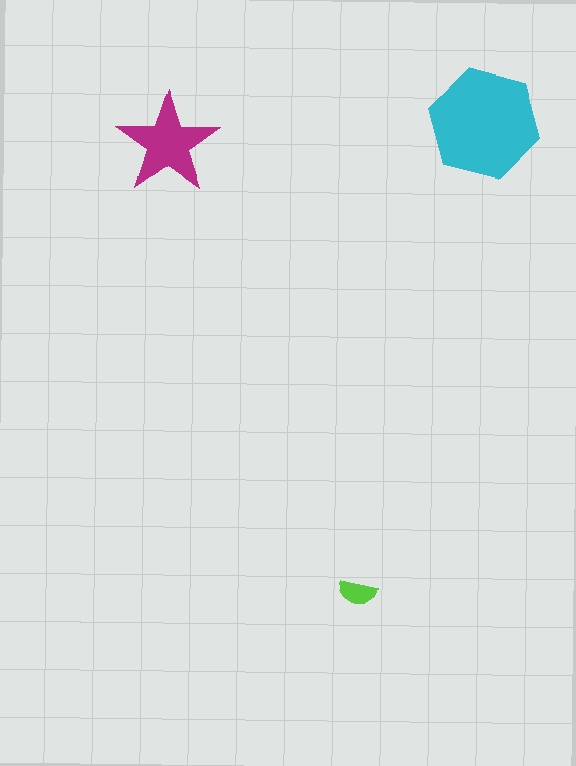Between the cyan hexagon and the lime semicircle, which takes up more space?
The cyan hexagon.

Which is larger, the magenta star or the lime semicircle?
The magenta star.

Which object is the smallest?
The lime semicircle.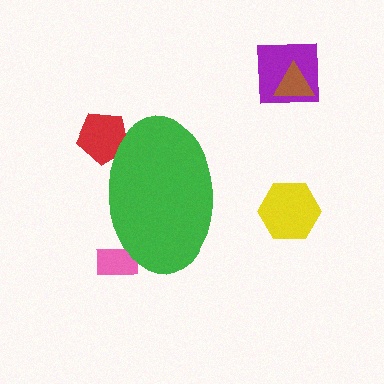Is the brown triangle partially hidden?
No, the brown triangle is fully visible.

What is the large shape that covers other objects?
A green ellipse.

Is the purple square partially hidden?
No, the purple square is fully visible.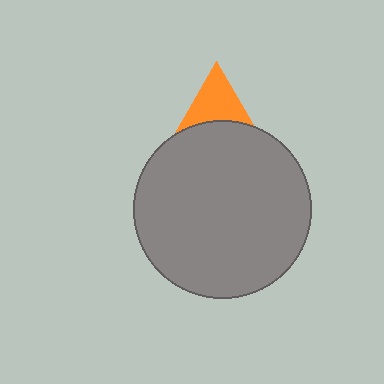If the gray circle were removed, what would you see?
You would see the complete orange triangle.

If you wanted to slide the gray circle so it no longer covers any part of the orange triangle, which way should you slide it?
Slide it down — that is the most direct way to separate the two shapes.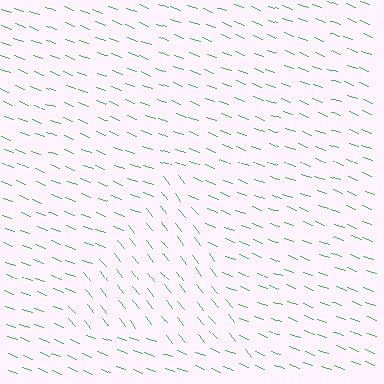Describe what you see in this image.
The image is filled with small green line segments. A triangle region in the image has lines oriented differently from the surrounding lines, creating a visible texture boundary.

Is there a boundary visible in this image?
Yes, there is a texture boundary formed by a change in line orientation.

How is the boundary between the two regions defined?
The boundary is defined purely by a change in line orientation (approximately 31 degrees difference). All lines are the same color and thickness.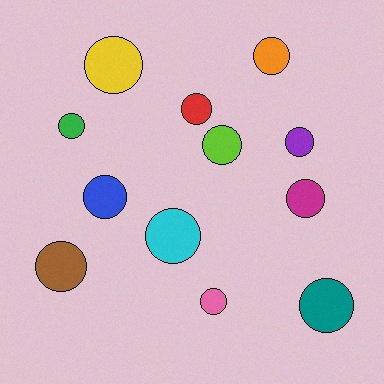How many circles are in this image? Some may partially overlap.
There are 12 circles.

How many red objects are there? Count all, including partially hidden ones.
There is 1 red object.